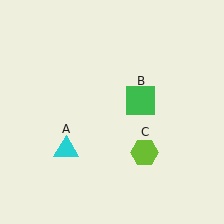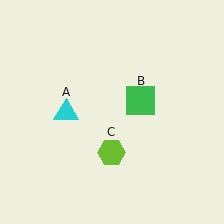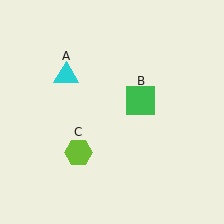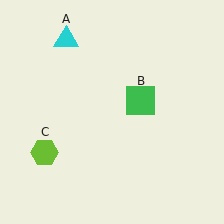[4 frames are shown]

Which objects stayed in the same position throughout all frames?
Green square (object B) remained stationary.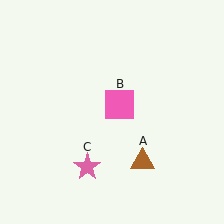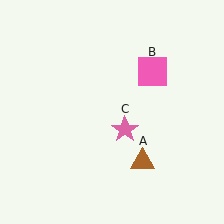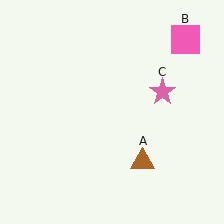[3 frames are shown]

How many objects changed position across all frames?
2 objects changed position: pink square (object B), pink star (object C).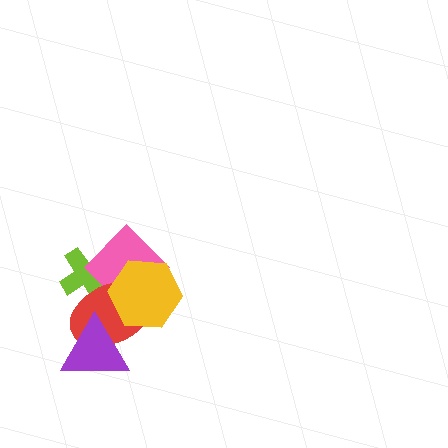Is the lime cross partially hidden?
Yes, it is partially covered by another shape.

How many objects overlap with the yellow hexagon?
2 objects overlap with the yellow hexagon.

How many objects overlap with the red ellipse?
4 objects overlap with the red ellipse.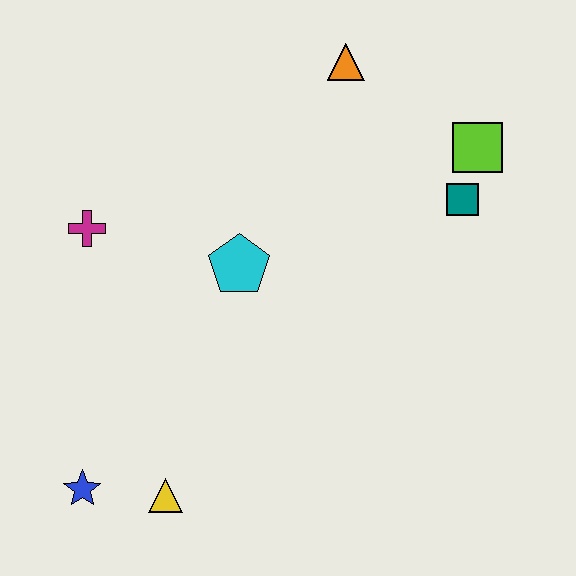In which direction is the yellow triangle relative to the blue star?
The yellow triangle is to the right of the blue star.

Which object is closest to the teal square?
The lime square is closest to the teal square.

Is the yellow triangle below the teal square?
Yes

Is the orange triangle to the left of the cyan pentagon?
No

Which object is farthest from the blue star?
The lime square is farthest from the blue star.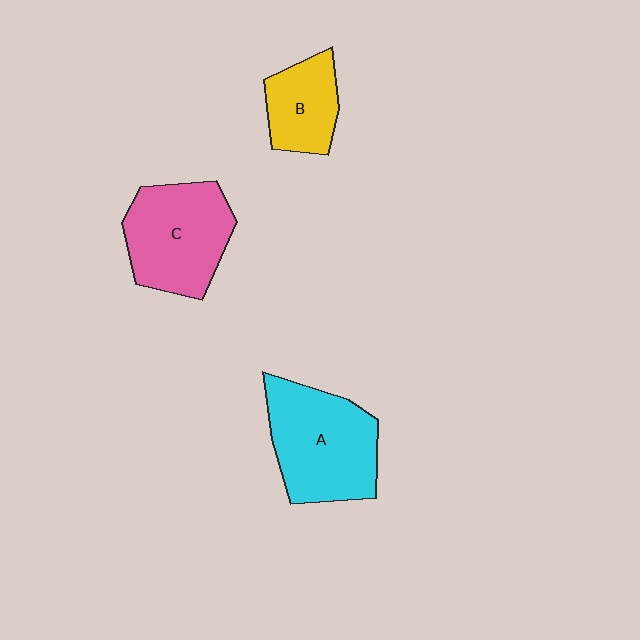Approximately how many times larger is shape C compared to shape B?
Approximately 1.7 times.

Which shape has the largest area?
Shape A (cyan).